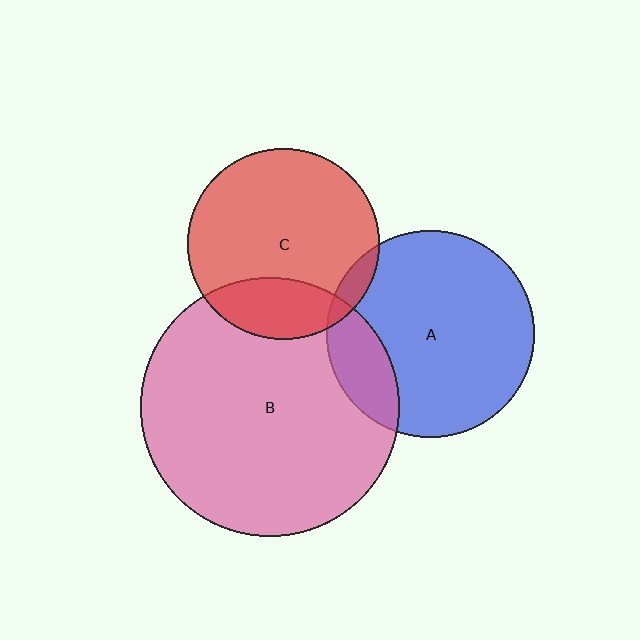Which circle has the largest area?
Circle B (pink).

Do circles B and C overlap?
Yes.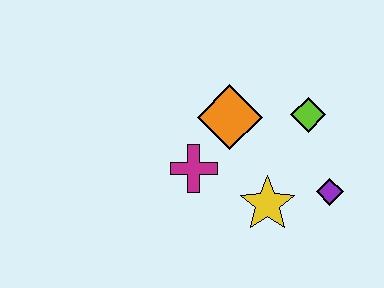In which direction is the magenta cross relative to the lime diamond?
The magenta cross is to the left of the lime diamond.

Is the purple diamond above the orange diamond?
No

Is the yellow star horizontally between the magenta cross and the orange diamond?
No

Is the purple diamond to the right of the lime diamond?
Yes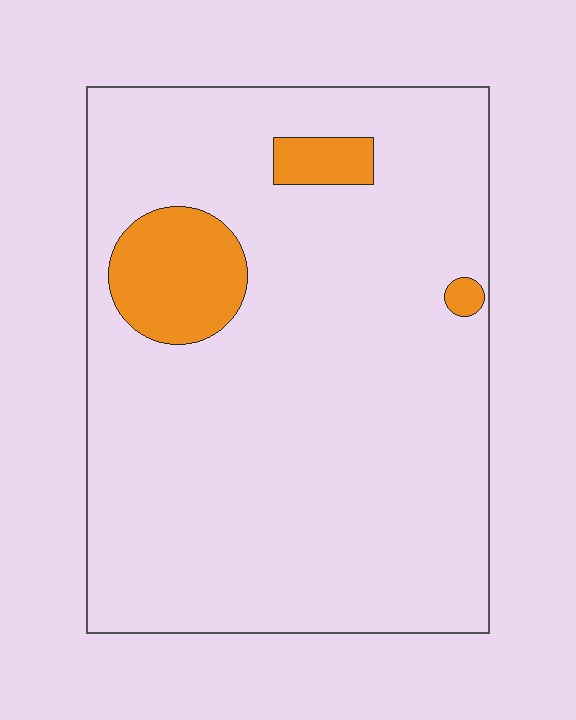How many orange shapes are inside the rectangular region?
3.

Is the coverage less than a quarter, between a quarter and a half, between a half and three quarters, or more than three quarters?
Less than a quarter.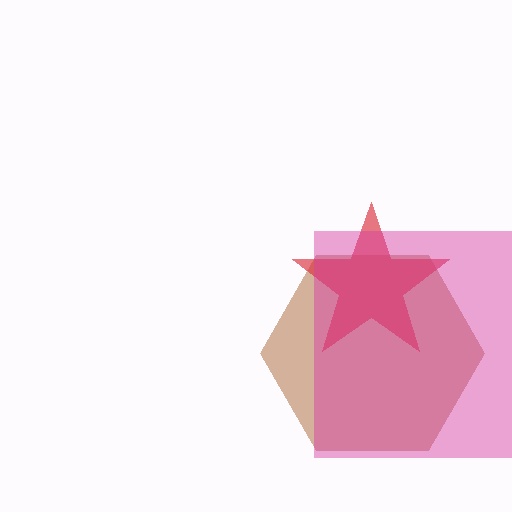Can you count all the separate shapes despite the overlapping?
Yes, there are 3 separate shapes.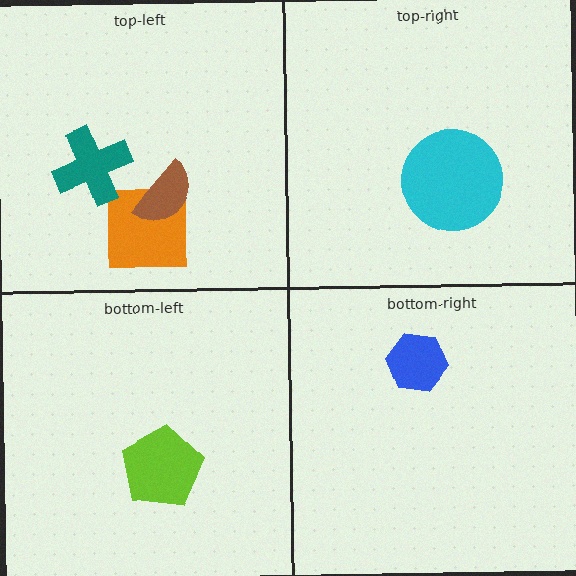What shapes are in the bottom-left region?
The lime pentagon.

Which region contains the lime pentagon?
The bottom-left region.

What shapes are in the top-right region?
The cyan circle.